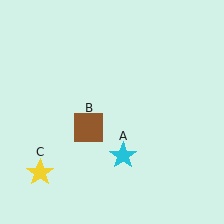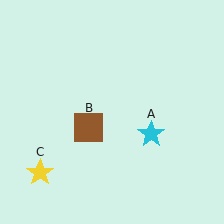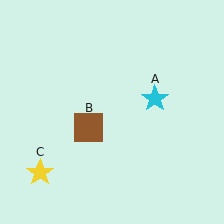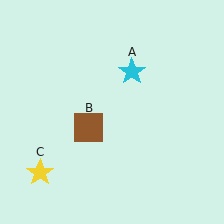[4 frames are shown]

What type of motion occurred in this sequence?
The cyan star (object A) rotated counterclockwise around the center of the scene.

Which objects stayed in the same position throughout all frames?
Brown square (object B) and yellow star (object C) remained stationary.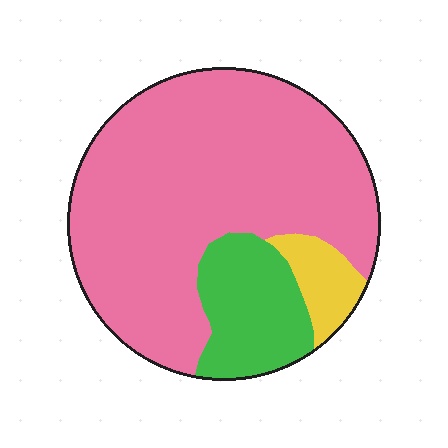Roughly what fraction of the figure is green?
Green takes up about one sixth (1/6) of the figure.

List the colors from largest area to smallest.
From largest to smallest: pink, green, yellow.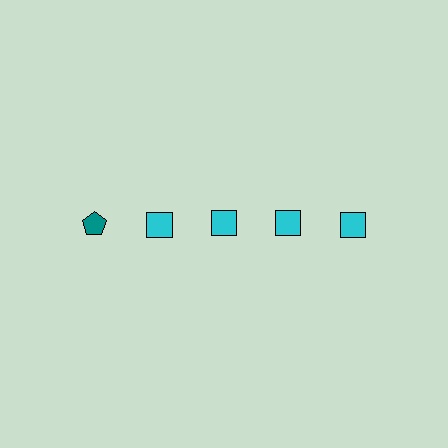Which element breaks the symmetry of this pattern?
The teal pentagon in the top row, leftmost column breaks the symmetry. All other shapes are cyan squares.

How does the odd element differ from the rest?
It differs in both color (teal instead of cyan) and shape (pentagon instead of square).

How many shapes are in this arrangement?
There are 5 shapes arranged in a grid pattern.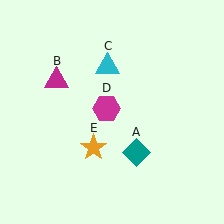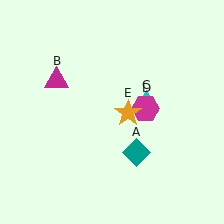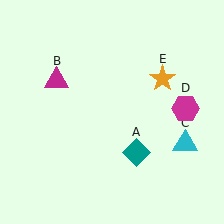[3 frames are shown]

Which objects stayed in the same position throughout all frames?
Teal diamond (object A) and magenta triangle (object B) remained stationary.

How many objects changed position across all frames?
3 objects changed position: cyan triangle (object C), magenta hexagon (object D), orange star (object E).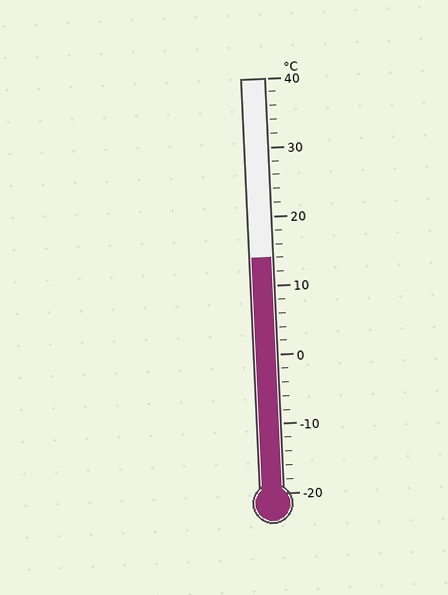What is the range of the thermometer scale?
The thermometer scale ranges from -20°C to 40°C.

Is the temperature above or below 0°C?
The temperature is above 0°C.